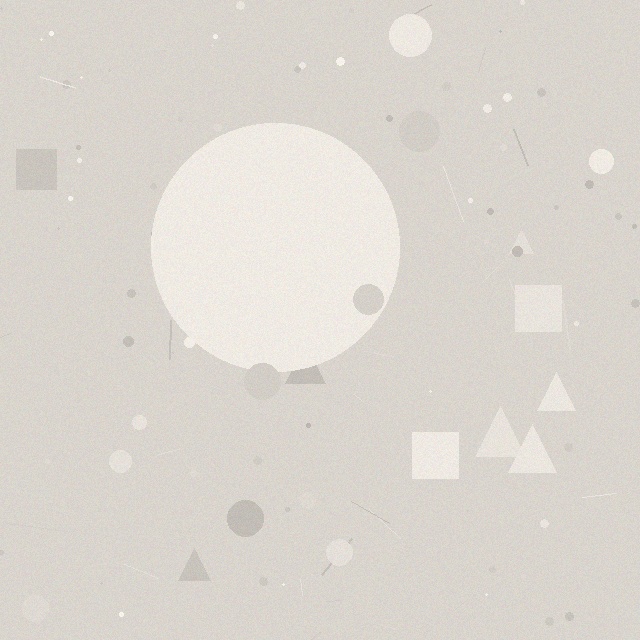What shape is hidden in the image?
A circle is hidden in the image.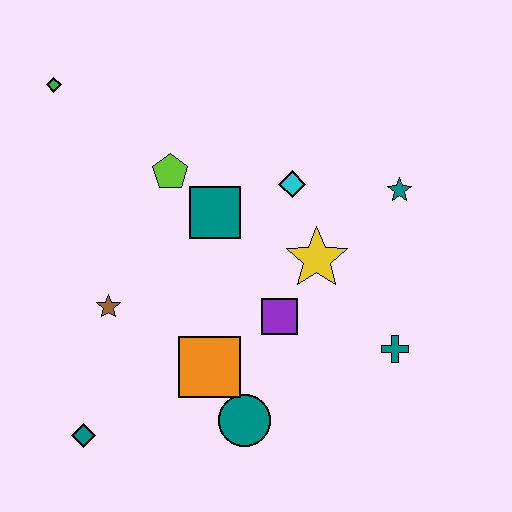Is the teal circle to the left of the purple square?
Yes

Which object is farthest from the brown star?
The teal star is farthest from the brown star.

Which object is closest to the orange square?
The teal circle is closest to the orange square.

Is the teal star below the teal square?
No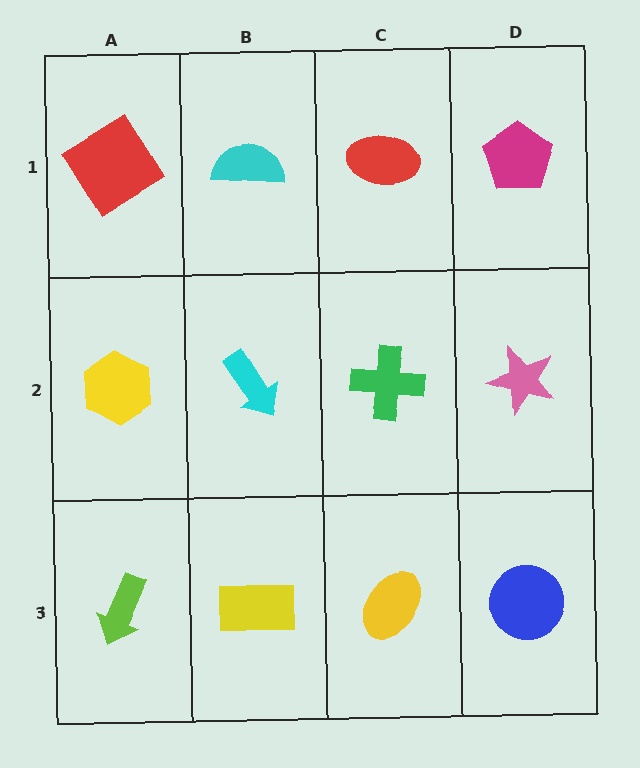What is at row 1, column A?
A red diamond.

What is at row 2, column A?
A yellow hexagon.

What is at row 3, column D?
A blue circle.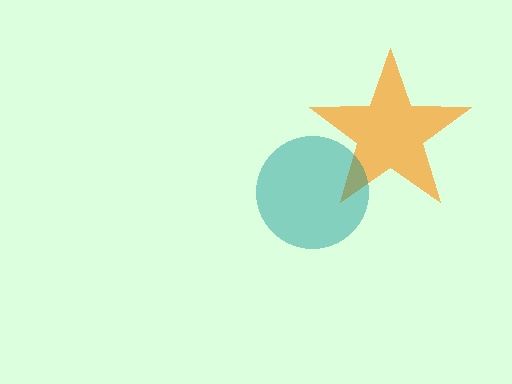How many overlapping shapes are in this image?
There are 2 overlapping shapes in the image.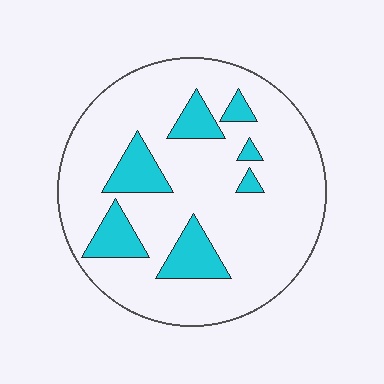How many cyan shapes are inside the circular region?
7.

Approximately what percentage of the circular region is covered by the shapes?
Approximately 15%.